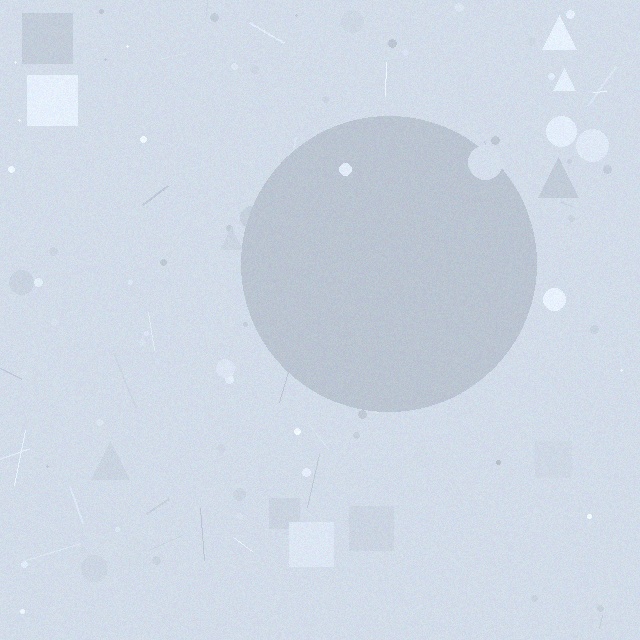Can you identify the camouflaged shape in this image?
The camouflaged shape is a circle.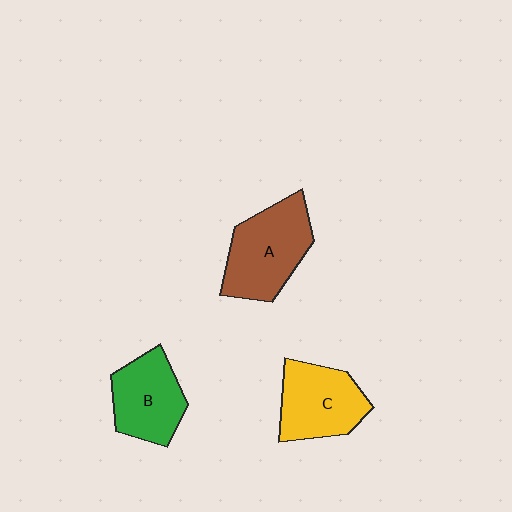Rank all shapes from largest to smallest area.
From largest to smallest: A (brown), C (yellow), B (green).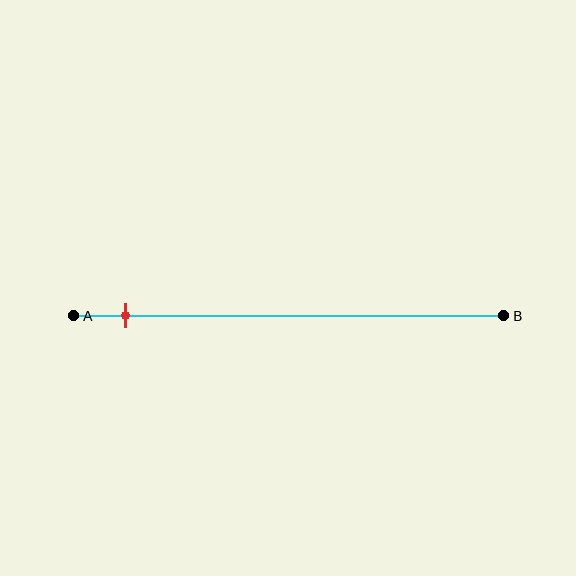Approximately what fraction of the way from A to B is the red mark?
The red mark is approximately 10% of the way from A to B.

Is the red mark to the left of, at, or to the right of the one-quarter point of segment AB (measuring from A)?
The red mark is to the left of the one-quarter point of segment AB.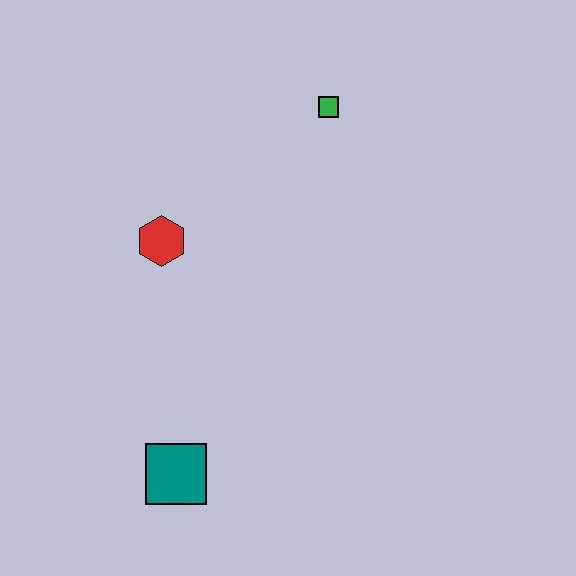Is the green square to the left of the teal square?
No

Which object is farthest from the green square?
The teal square is farthest from the green square.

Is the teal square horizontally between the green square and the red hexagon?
Yes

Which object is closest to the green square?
The red hexagon is closest to the green square.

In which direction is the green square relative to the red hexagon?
The green square is to the right of the red hexagon.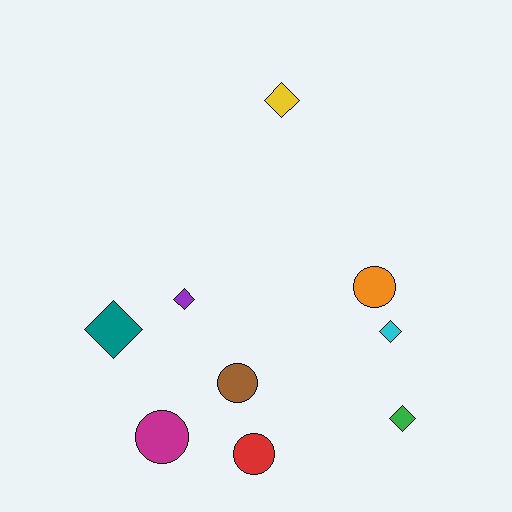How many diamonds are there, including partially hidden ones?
There are 5 diamonds.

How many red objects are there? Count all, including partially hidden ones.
There is 1 red object.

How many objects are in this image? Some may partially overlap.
There are 9 objects.